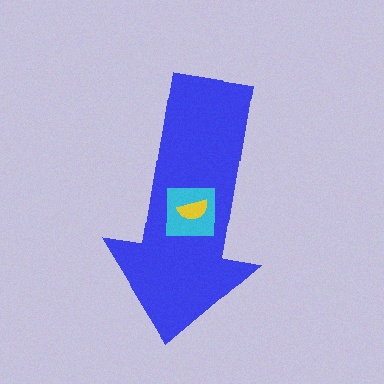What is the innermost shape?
The yellow semicircle.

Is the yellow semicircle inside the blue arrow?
Yes.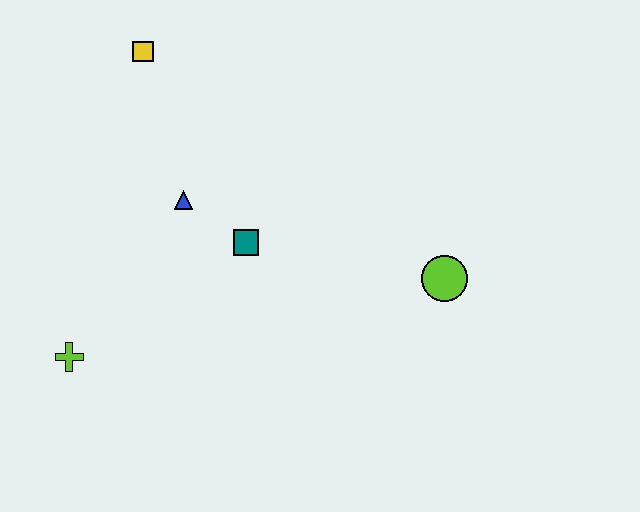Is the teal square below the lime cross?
No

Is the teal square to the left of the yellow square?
No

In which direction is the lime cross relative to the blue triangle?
The lime cross is below the blue triangle.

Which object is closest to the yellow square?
The blue triangle is closest to the yellow square.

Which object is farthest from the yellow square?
The lime circle is farthest from the yellow square.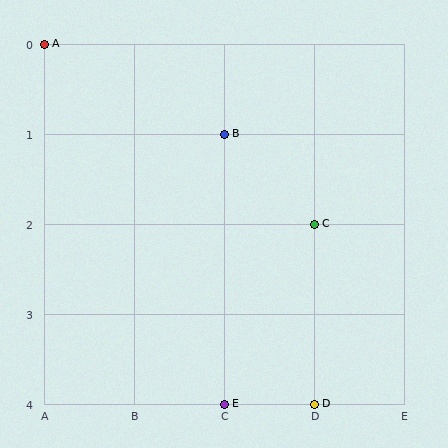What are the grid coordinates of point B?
Point B is at grid coordinates (C, 1).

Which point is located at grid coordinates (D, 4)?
Point D is at (D, 4).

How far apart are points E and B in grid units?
Points E and B are 3 rows apart.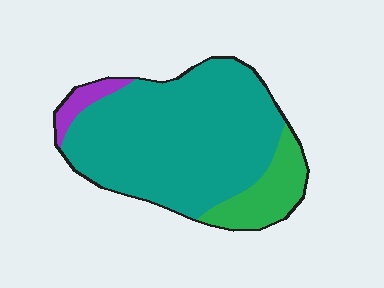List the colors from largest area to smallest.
From largest to smallest: teal, green, purple.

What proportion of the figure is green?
Green takes up less than a quarter of the figure.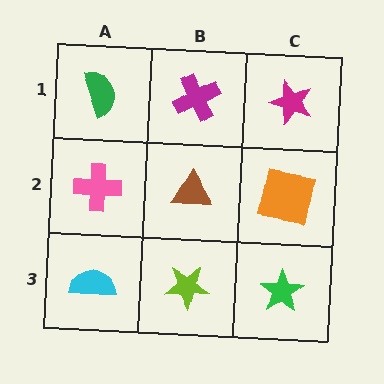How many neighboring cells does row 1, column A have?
2.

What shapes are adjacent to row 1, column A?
A pink cross (row 2, column A), a magenta cross (row 1, column B).